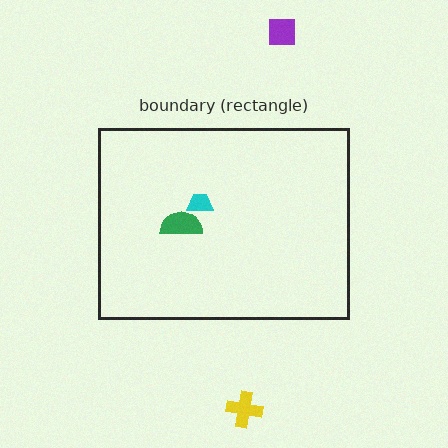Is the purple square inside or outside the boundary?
Outside.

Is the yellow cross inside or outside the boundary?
Outside.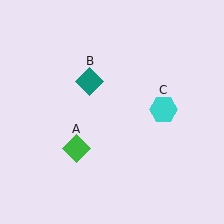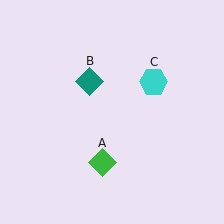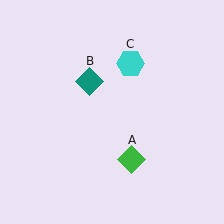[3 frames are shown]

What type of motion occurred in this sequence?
The green diamond (object A), cyan hexagon (object C) rotated counterclockwise around the center of the scene.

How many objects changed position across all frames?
2 objects changed position: green diamond (object A), cyan hexagon (object C).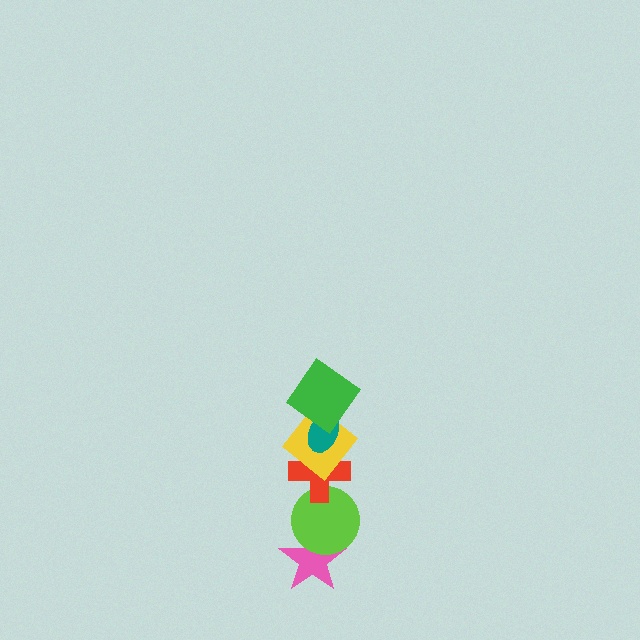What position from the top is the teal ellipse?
The teal ellipse is 2nd from the top.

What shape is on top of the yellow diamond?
The teal ellipse is on top of the yellow diamond.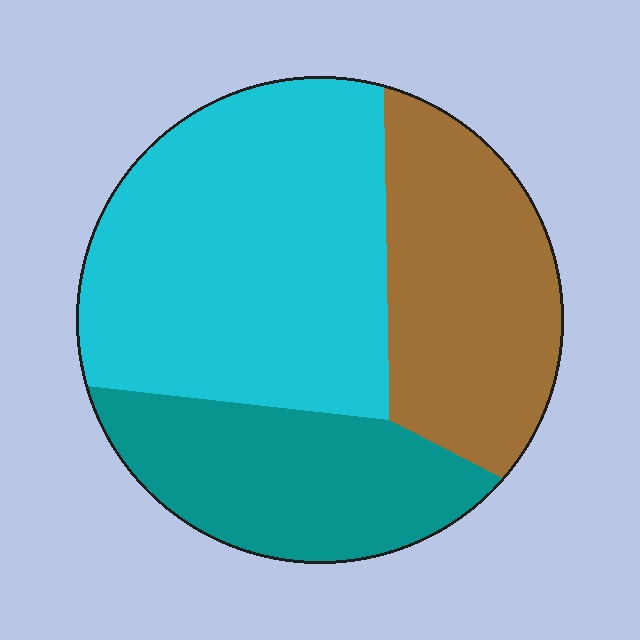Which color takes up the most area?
Cyan, at roughly 45%.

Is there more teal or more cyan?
Cyan.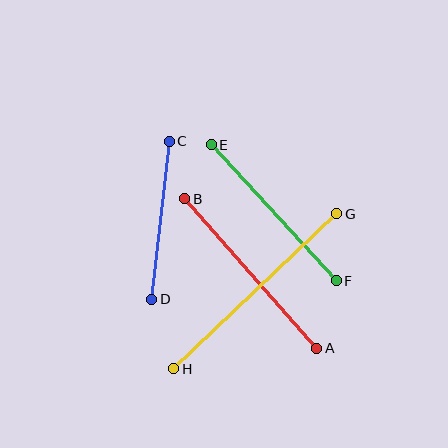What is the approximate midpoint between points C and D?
The midpoint is at approximately (161, 220) pixels.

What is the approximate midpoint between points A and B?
The midpoint is at approximately (251, 273) pixels.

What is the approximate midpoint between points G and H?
The midpoint is at approximately (255, 291) pixels.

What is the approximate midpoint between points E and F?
The midpoint is at approximately (274, 213) pixels.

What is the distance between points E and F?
The distance is approximately 185 pixels.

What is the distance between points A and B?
The distance is approximately 199 pixels.